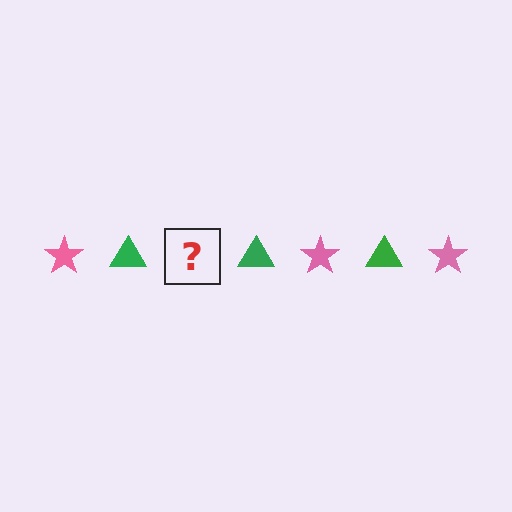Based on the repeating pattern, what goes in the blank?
The blank should be a pink star.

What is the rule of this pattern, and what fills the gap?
The rule is that the pattern alternates between pink star and green triangle. The gap should be filled with a pink star.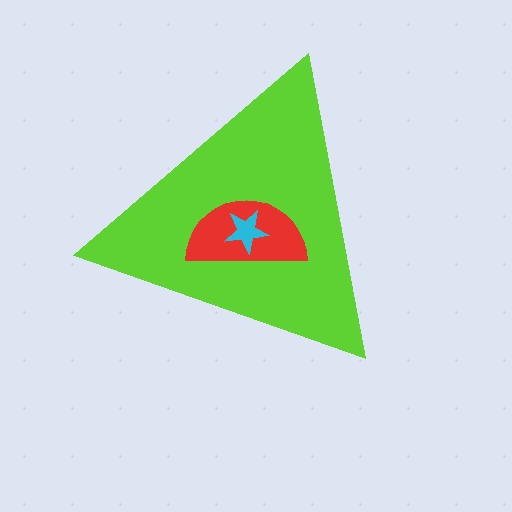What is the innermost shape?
The cyan star.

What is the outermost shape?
The lime triangle.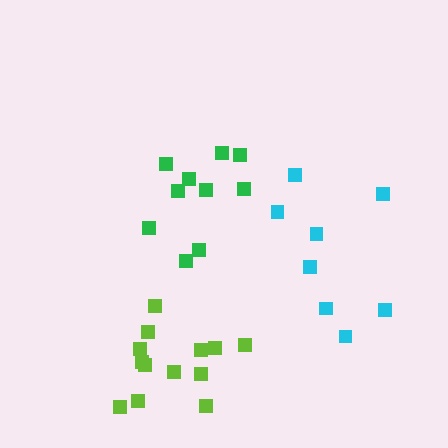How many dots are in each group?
Group 1: 13 dots, Group 2: 10 dots, Group 3: 8 dots (31 total).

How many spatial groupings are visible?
There are 3 spatial groupings.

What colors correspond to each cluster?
The clusters are colored: lime, green, cyan.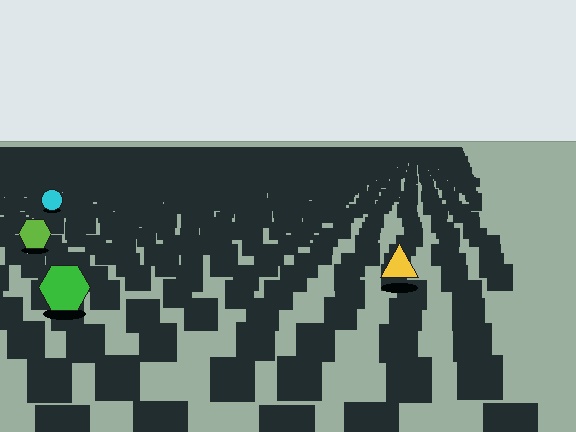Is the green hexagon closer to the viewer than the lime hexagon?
Yes. The green hexagon is closer — you can tell from the texture gradient: the ground texture is coarser near it.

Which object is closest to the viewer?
The green hexagon is closest. The texture marks near it are larger and more spread out.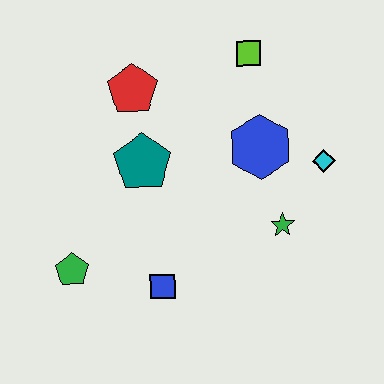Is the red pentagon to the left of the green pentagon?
No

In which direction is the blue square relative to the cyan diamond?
The blue square is to the left of the cyan diamond.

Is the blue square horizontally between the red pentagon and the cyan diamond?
Yes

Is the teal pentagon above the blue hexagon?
No